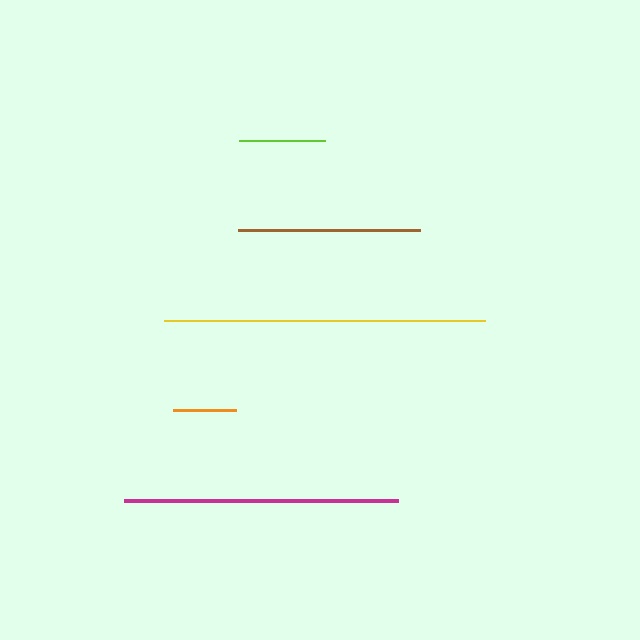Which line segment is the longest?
The yellow line is the longest at approximately 322 pixels.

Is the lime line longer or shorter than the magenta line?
The magenta line is longer than the lime line.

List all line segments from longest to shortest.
From longest to shortest: yellow, magenta, brown, lime, orange.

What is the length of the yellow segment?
The yellow segment is approximately 322 pixels long.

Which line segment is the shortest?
The orange line is the shortest at approximately 63 pixels.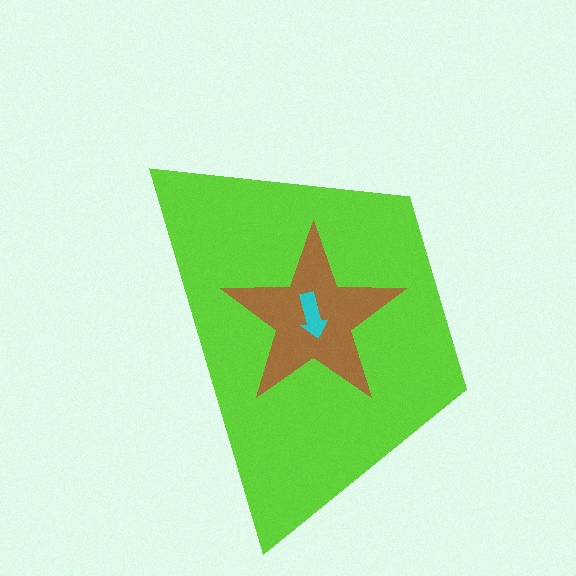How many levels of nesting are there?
3.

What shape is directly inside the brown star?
The cyan arrow.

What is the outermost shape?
The lime trapezoid.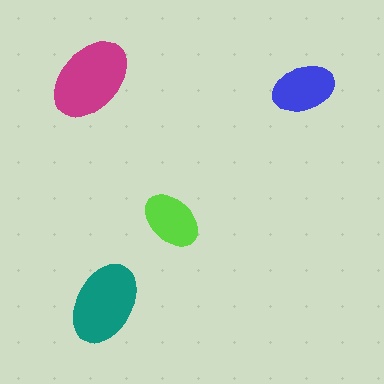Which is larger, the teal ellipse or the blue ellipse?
The teal one.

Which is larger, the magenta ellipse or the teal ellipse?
The magenta one.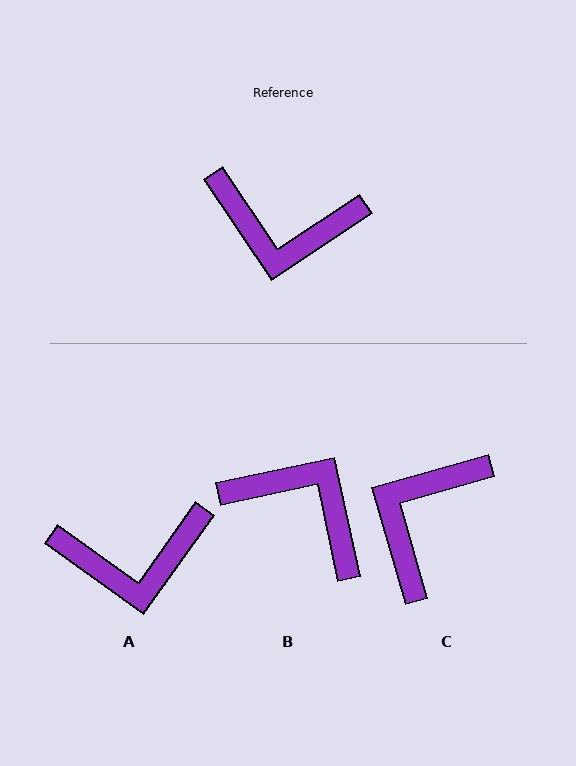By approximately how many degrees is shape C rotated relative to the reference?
Approximately 108 degrees clockwise.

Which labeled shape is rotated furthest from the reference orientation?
B, about 158 degrees away.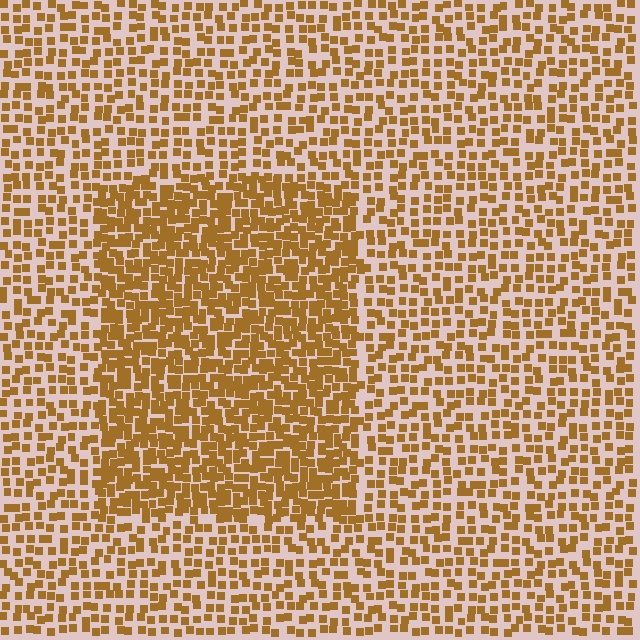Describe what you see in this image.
The image contains small brown elements arranged at two different densities. A rectangle-shaped region is visible where the elements are more densely packed than the surrounding area.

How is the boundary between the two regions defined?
The boundary is defined by a change in element density (approximately 1.9x ratio). All elements are the same color, size, and shape.